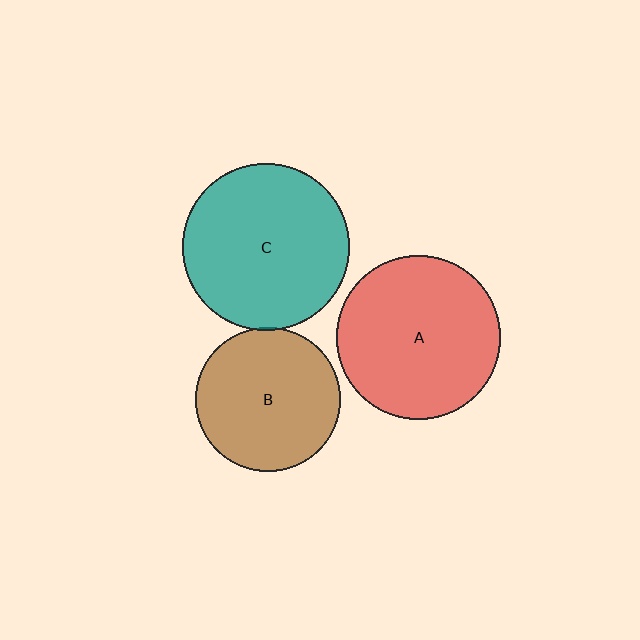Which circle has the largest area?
Circle C (teal).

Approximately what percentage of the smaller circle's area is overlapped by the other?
Approximately 5%.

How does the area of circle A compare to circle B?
Approximately 1.3 times.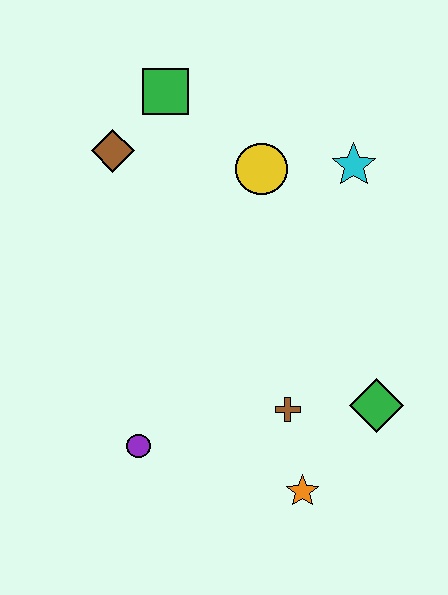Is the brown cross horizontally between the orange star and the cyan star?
No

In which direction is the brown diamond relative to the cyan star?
The brown diamond is to the left of the cyan star.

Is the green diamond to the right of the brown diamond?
Yes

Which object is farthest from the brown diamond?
The orange star is farthest from the brown diamond.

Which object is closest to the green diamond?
The brown cross is closest to the green diamond.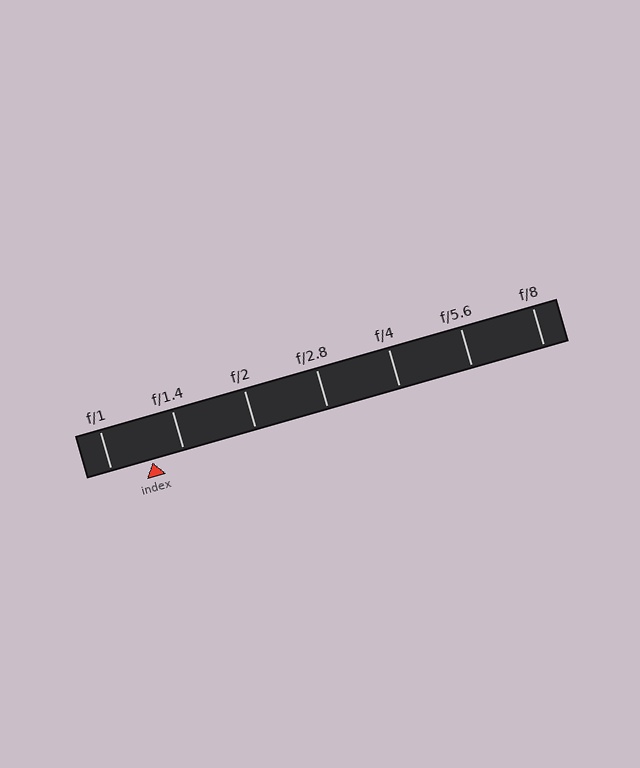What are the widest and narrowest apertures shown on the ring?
The widest aperture shown is f/1 and the narrowest is f/8.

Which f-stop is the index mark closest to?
The index mark is closest to f/1.4.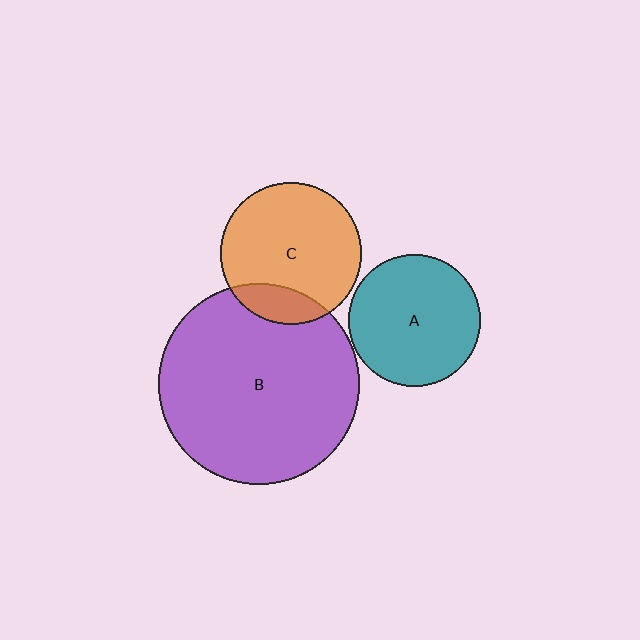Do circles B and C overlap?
Yes.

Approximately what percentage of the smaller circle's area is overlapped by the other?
Approximately 15%.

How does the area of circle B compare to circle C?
Approximately 2.0 times.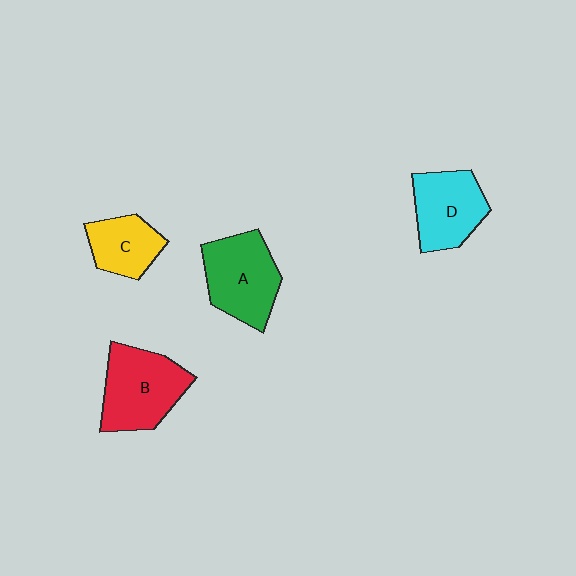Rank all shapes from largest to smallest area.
From largest to smallest: B (red), A (green), D (cyan), C (yellow).